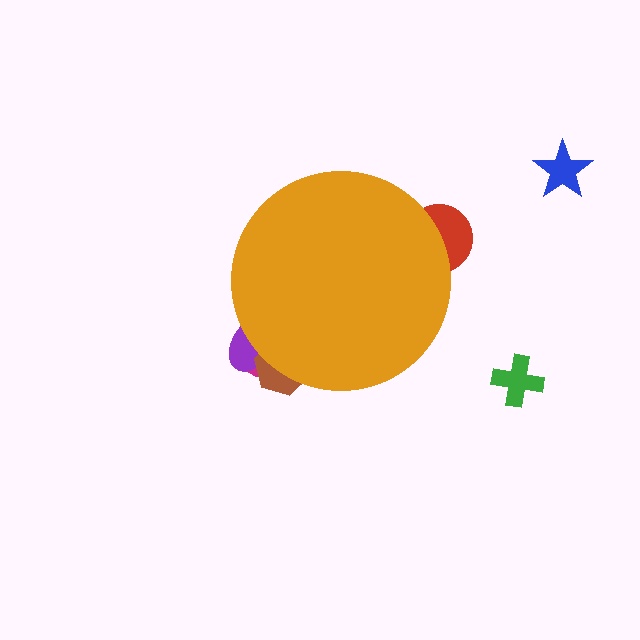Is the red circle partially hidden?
Yes, the red circle is partially hidden behind the orange circle.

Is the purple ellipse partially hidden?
Yes, the purple ellipse is partially hidden behind the orange circle.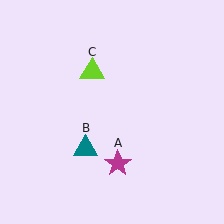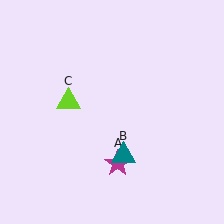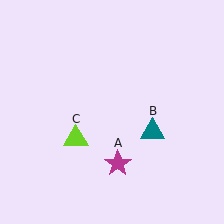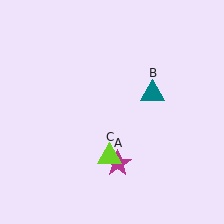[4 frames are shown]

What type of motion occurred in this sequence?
The teal triangle (object B), lime triangle (object C) rotated counterclockwise around the center of the scene.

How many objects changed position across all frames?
2 objects changed position: teal triangle (object B), lime triangle (object C).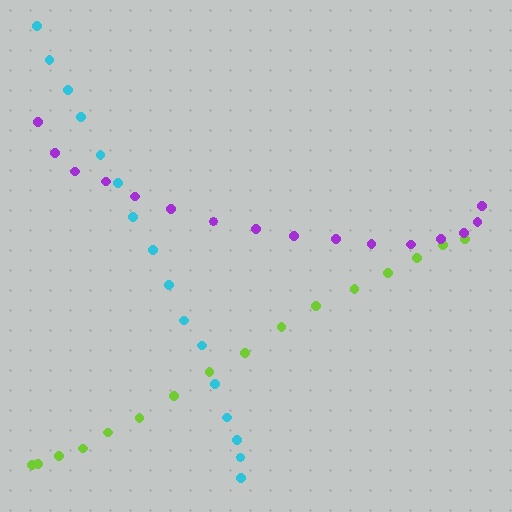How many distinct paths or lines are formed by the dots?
There are 3 distinct paths.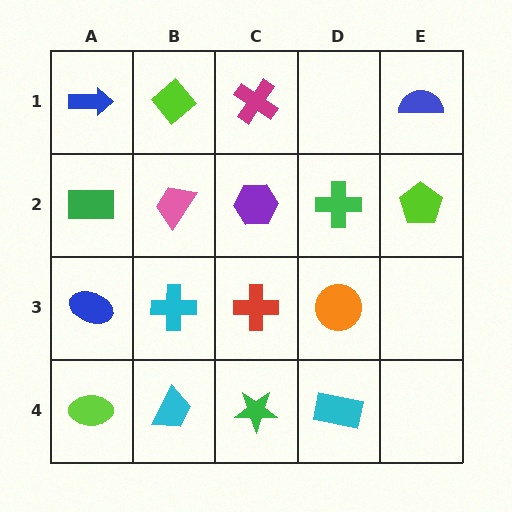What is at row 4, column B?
A cyan trapezoid.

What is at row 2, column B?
A pink trapezoid.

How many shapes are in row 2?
5 shapes.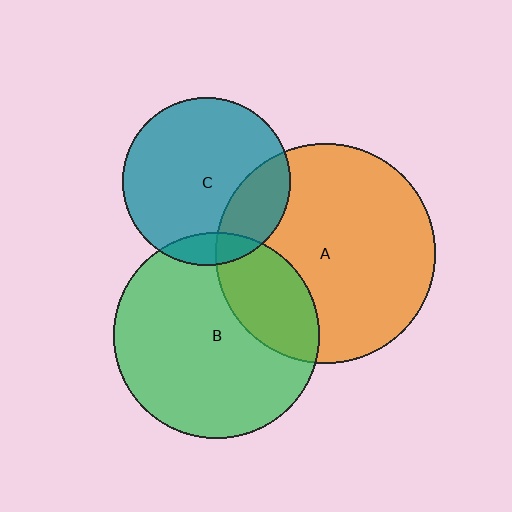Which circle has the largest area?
Circle A (orange).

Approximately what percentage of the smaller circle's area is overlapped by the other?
Approximately 25%.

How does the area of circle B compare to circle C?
Approximately 1.5 times.